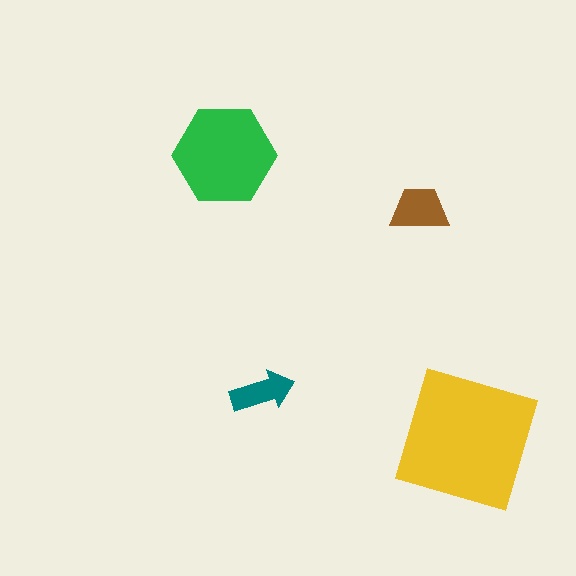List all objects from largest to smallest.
The yellow square, the green hexagon, the brown trapezoid, the teal arrow.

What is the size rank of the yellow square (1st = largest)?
1st.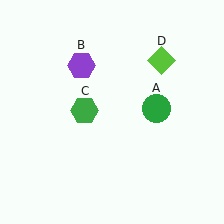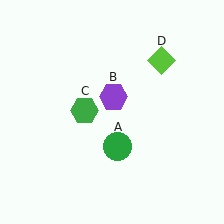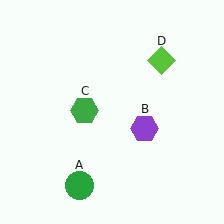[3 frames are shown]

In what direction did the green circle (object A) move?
The green circle (object A) moved down and to the left.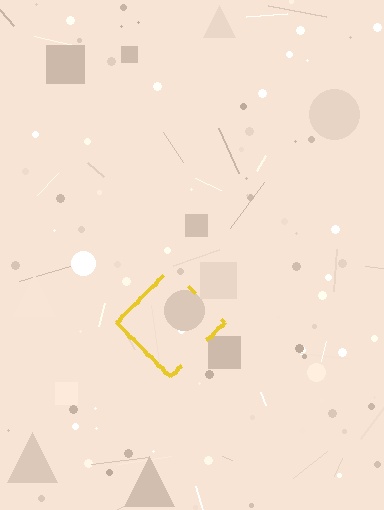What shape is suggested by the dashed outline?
The dashed outline suggests a diamond.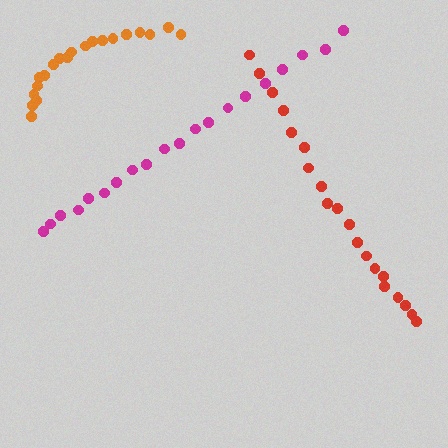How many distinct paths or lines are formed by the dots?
There are 3 distinct paths.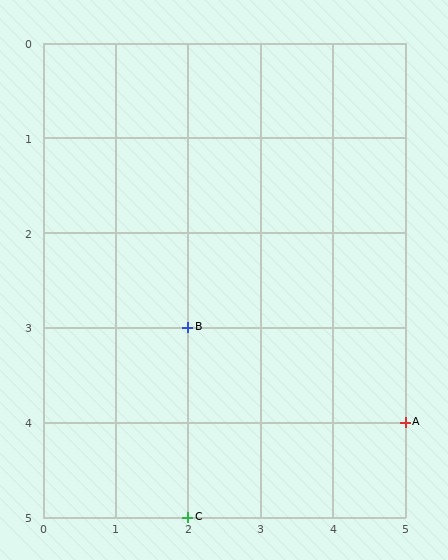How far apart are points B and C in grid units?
Points B and C are 2 rows apart.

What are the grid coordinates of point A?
Point A is at grid coordinates (5, 4).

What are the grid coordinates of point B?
Point B is at grid coordinates (2, 3).